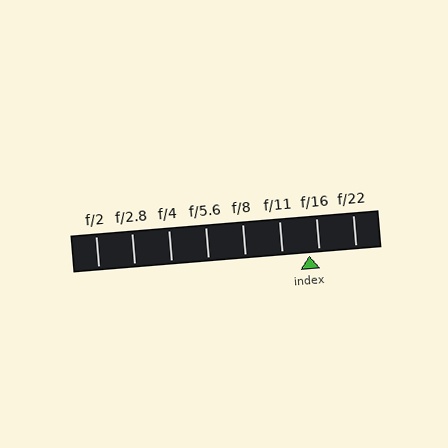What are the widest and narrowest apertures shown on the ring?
The widest aperture shown is f/2 and the narrowest is f/22.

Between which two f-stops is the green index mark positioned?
The index mark is between f/11 and f/16.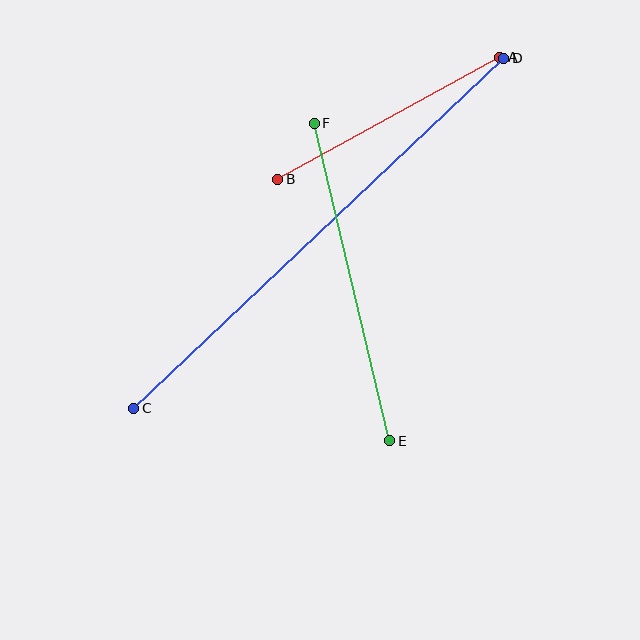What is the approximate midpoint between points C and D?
The midpoint is at approximately (319, 233) pixels.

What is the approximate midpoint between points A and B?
The midpoint is at approximately (389, 118) pixels.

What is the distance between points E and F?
The distance is approximately 327 pixels.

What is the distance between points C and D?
The distance is approximately 509 pixels.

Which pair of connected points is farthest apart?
Points C and D are farthest apart.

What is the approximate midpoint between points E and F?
The midpoint is at approximately (352, 282) pixels.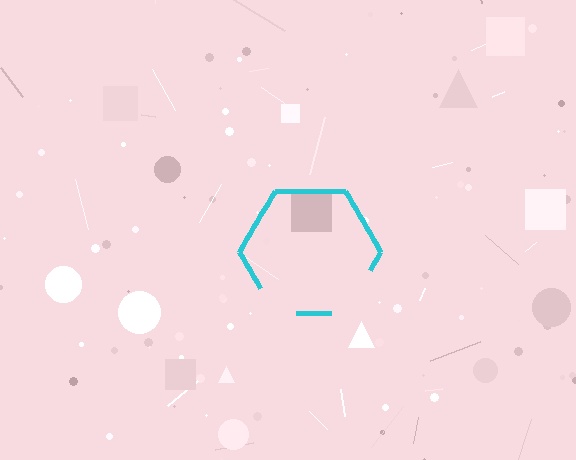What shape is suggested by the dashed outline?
The dashed outline suggests a hexagon.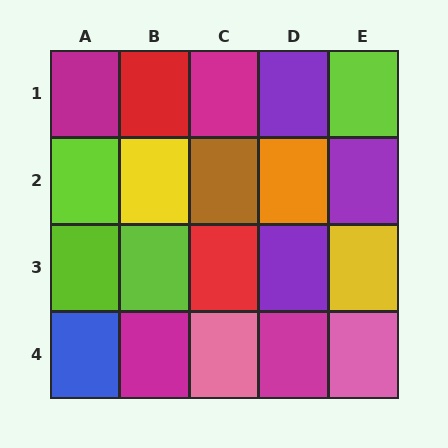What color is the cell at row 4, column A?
Blue.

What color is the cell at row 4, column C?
Pink.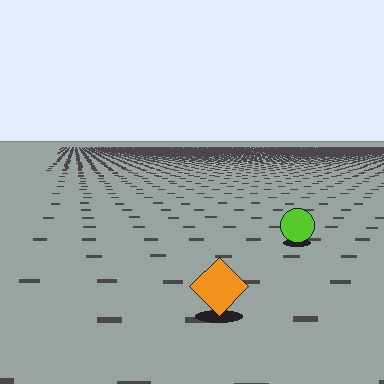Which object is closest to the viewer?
The orange diamond is closest. The texture marks near it are larger and more spread out.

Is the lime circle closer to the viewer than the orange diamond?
No. The orange diamond is closer — you can tell from the texture gradient: the ground texture is coarser near it.